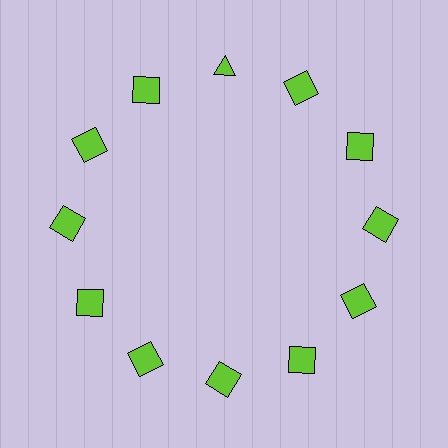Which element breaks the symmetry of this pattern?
The lime triangle at roughly the 12 o'clock position breaks the symmetry. All other shapes are lime squares.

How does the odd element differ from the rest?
It has a different shape: triangle instead of square.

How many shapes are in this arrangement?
There are 12 shapes arranged in a ring pattern.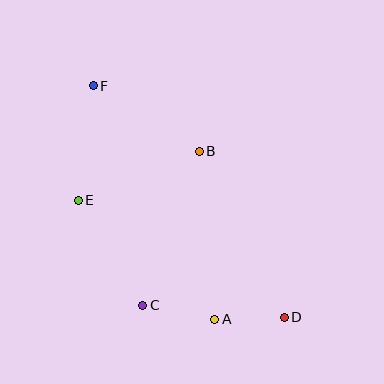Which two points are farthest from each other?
Points D and F are farthest from each other.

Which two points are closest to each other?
Points A and D are closest to each other.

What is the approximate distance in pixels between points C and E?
The distance between C and E is approximately 123 pixels.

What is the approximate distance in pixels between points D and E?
The distance between D and E is approximately 237 pixels.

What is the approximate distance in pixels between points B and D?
The distance between B and D is approximately 187 pixels.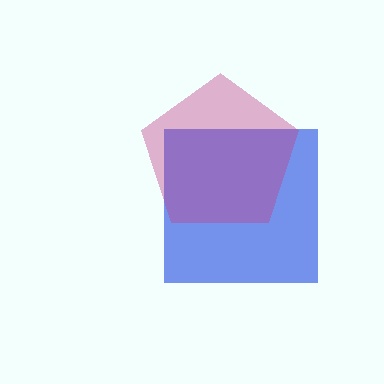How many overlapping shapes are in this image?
There are 2 overlapping shapes in the image.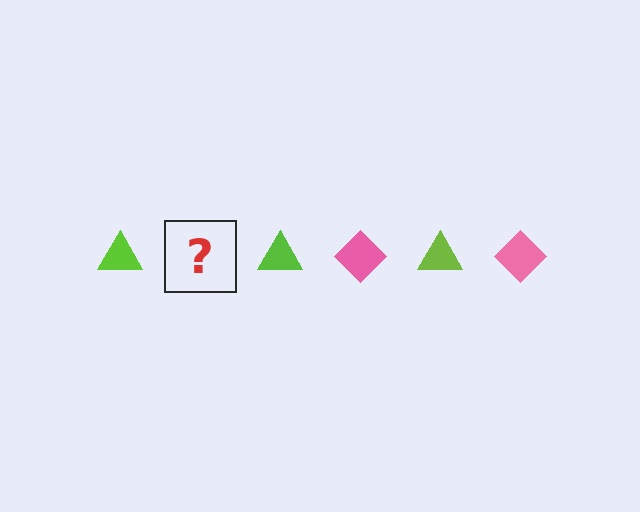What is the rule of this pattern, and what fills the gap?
The rule is that the pattern alternates between lime triangle and pink diamond. The gap should be filled with a pink diamond.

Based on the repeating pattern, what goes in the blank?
The blank should be a pink diamond.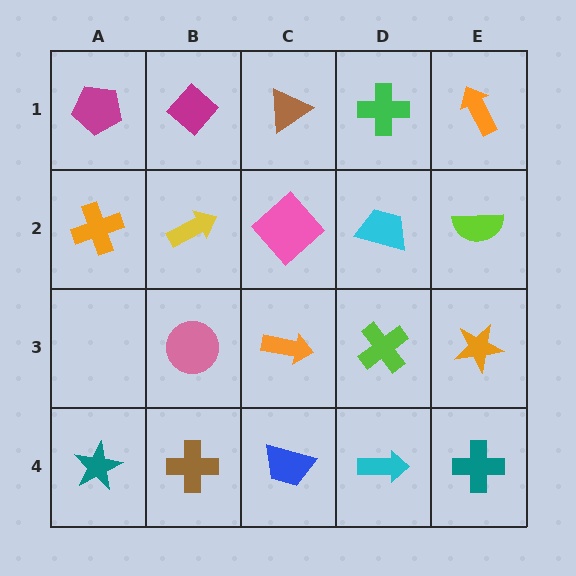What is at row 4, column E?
A teal cross.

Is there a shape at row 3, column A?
No, that cell is empty.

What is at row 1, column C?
A brown triangle.